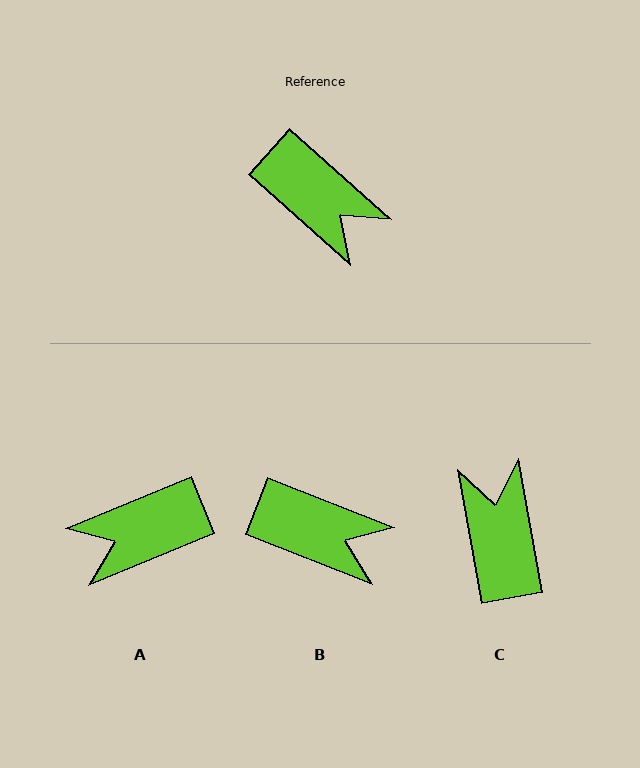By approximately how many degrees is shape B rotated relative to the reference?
Approximately 20 degrees counter-clockwise.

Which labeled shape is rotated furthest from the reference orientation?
C, about 142 degrees away.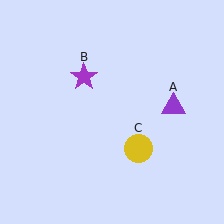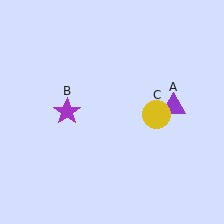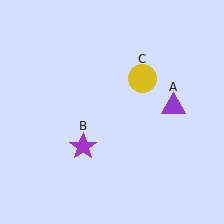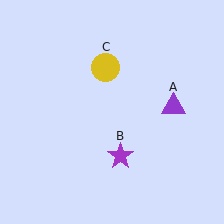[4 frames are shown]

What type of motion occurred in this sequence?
The purple star (object B), yellow circle (object C) rotated counterclockwise around the center of the scene.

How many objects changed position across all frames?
2 objects changed position: purple star (object B), yellow circle (object C).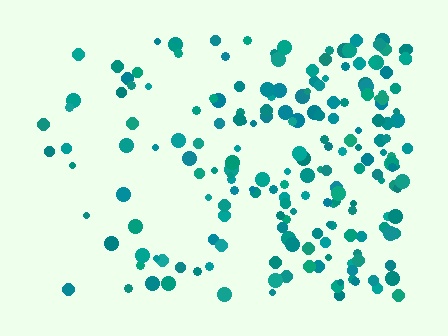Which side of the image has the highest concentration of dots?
The right.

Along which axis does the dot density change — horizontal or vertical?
Horizontal.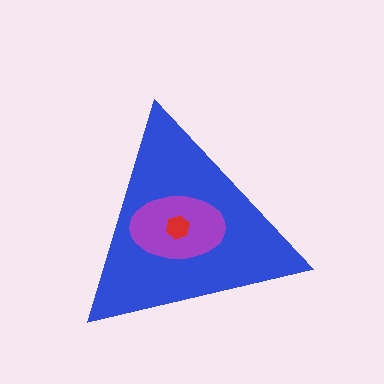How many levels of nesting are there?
3.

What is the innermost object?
The red hexagon.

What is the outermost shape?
The blue triangle.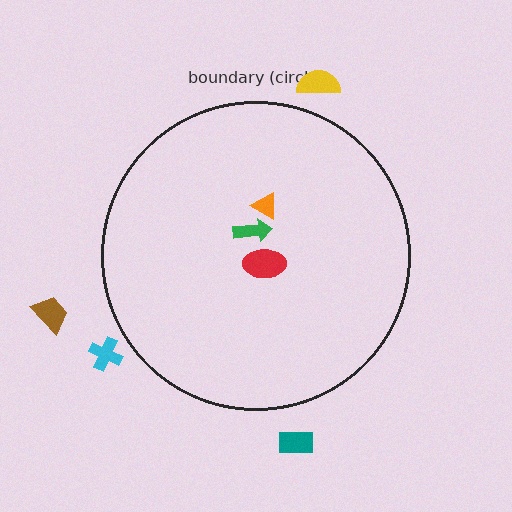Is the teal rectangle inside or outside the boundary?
Outside.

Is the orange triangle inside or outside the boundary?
Inside.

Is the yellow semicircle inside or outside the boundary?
Outside.